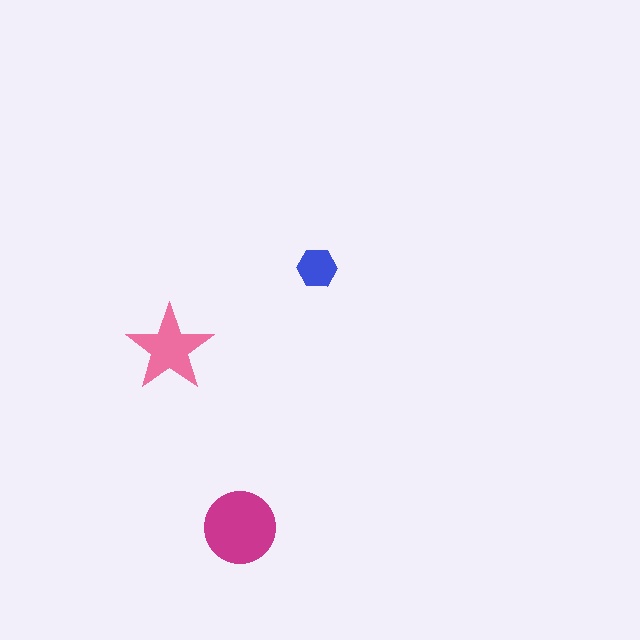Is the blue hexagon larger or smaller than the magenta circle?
Smaller.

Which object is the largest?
The magenta circle.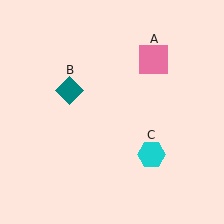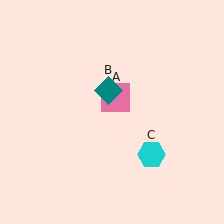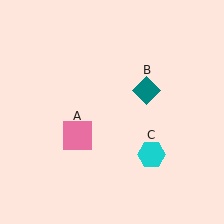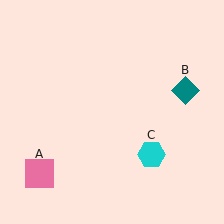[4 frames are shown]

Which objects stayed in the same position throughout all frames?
Cyan hexagon (object C) remained stationary.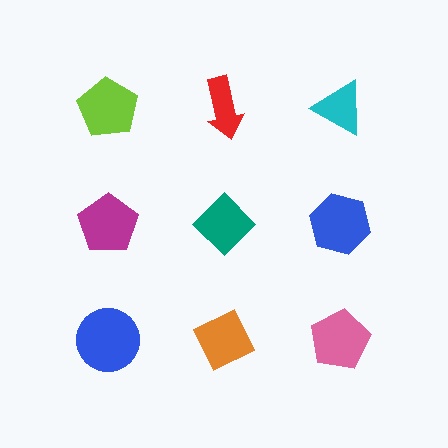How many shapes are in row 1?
3 shapes.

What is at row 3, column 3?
A pink pentagon.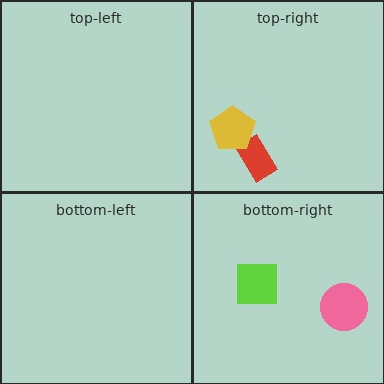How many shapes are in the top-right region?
2.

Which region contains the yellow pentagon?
The top-right region.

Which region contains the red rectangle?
The top-right region.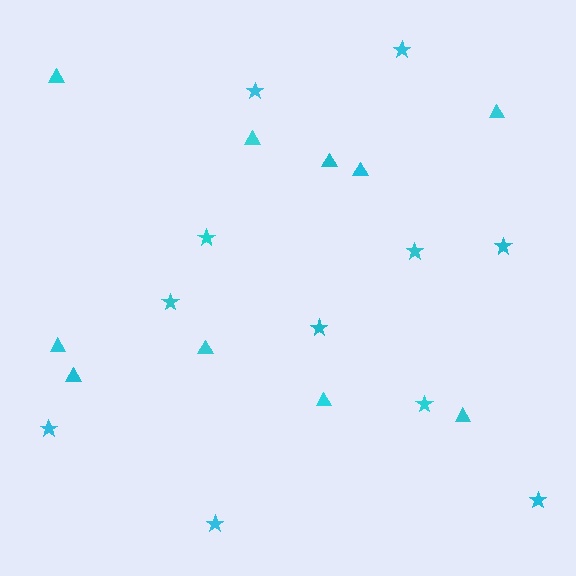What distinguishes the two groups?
There are 2 groups: one group of stars (11) and one group of triangles (10).